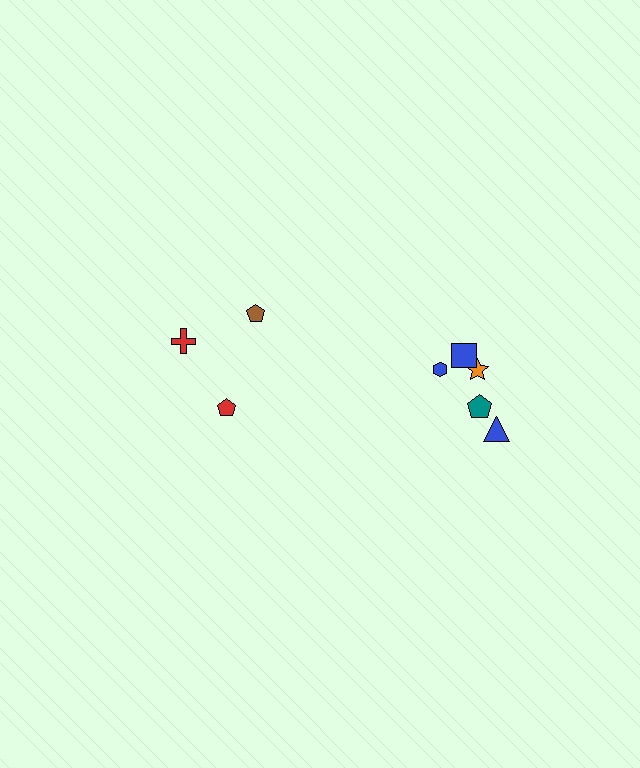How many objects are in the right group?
There are 5 objects.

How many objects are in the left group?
There are 3 objects.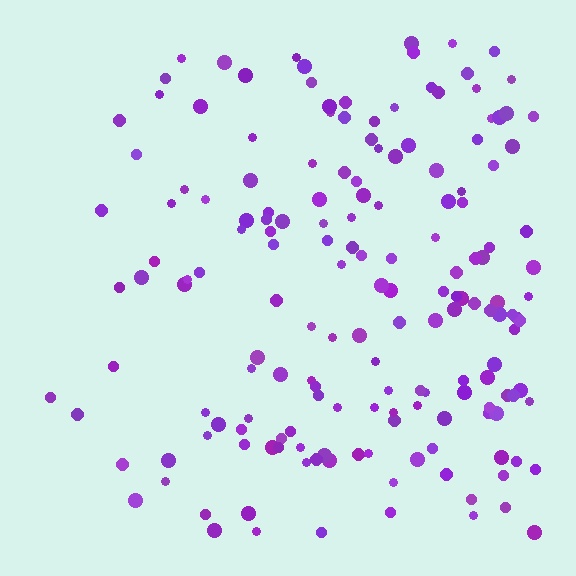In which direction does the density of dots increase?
From left to right, with the right side densest.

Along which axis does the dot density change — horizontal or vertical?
Horizontal.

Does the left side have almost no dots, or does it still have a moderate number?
Still a moderate number, just noticeably fewer than the right.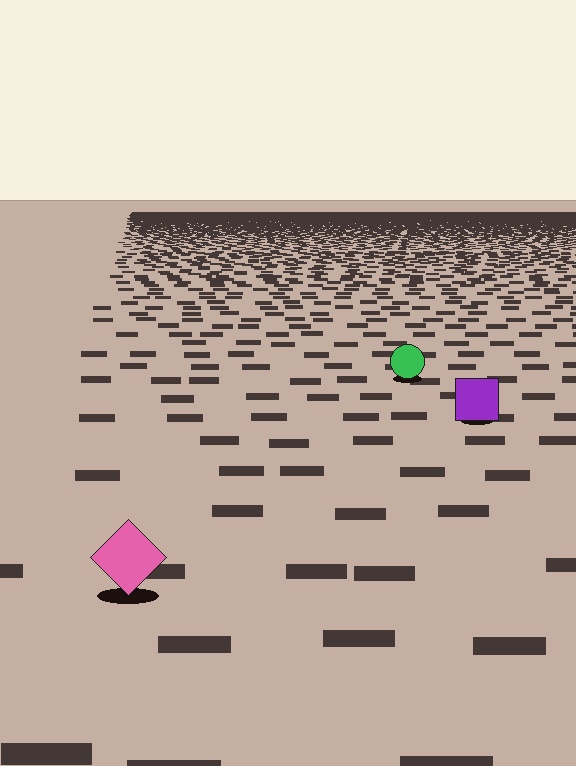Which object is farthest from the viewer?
The green circle is farthest from the viewer. It appears smaller and the ground texture around it is denser.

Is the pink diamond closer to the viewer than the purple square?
Yes. The pink diamond is closer — you can tell from the texture gradient: the ground texture is coarser near it.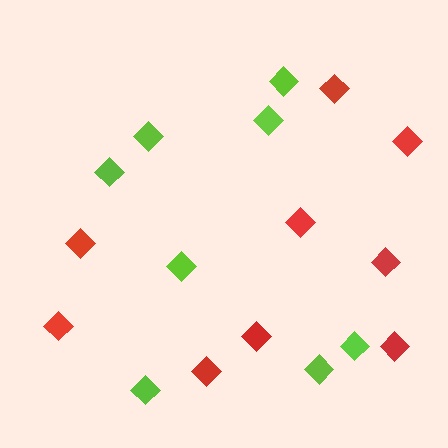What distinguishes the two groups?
There are 2 groups: one group of lime diamonds (8) and one group of red diamonds (9).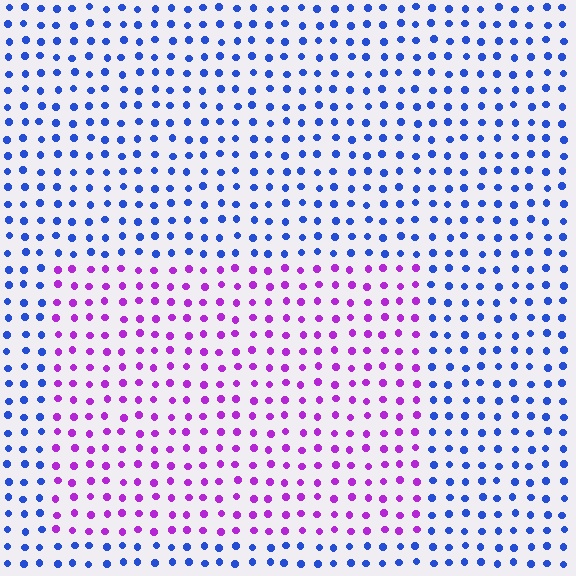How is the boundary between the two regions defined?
The boundary is defined purely by a slight shift in hue (about 63 degrees). Spacing, size, and orientation are identical on both sides.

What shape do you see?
I see a rectangle.